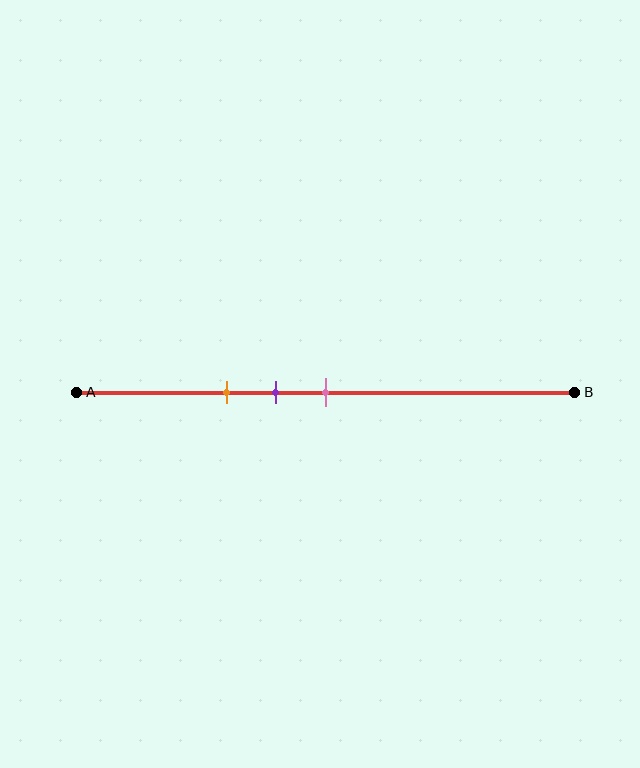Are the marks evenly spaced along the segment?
Yes, the marks are approximately evenly spaced.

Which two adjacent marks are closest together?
The purple and pink marks are the closest adjacent pair.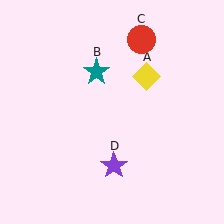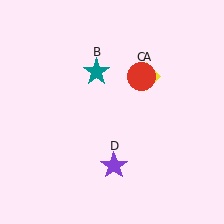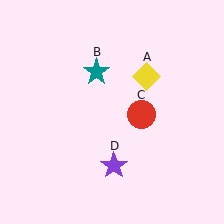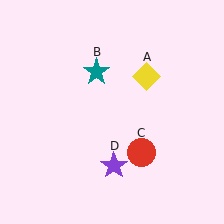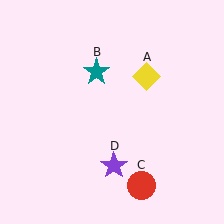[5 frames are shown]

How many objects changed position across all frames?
1 object changed position: red circle (object C).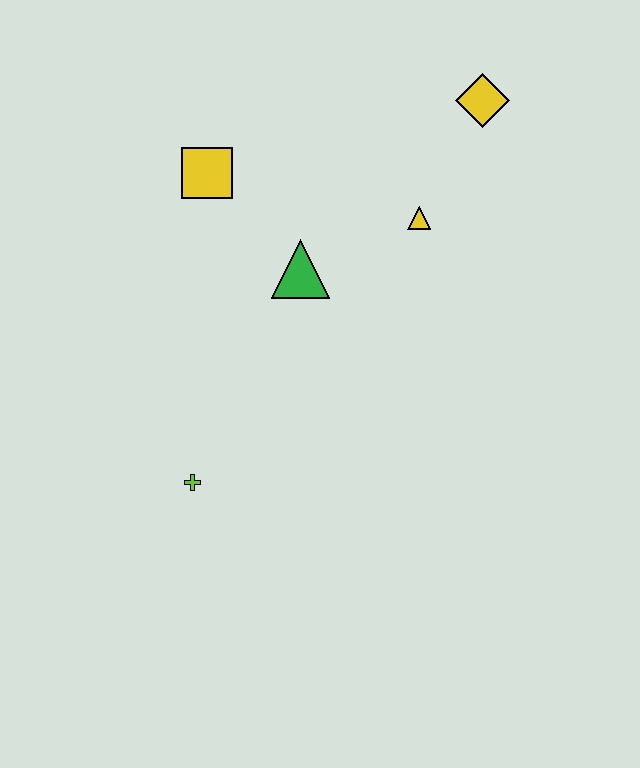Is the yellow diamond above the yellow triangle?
Yes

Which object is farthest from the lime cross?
The yellow diamond is farthest from the lime cross.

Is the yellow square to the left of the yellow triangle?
Yes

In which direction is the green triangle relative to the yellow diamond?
The green triangle is to the left of the yellow diamond.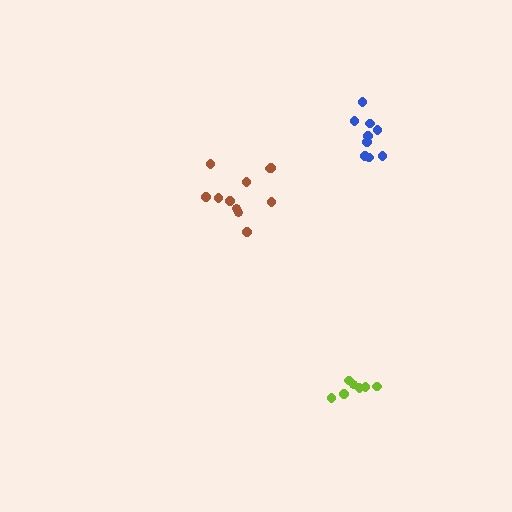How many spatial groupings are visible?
There are 3 spatial groupings.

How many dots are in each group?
Group 1: 11 dots, Group 2: 9 dots, Group 3: 7 dots (27 total).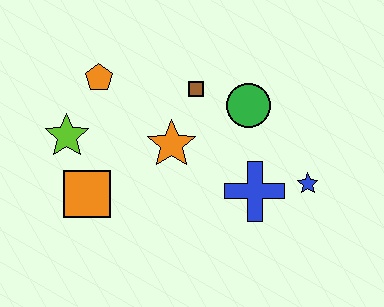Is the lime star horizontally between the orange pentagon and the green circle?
No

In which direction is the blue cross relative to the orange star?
The blue cross is to the right of the orange star.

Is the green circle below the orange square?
No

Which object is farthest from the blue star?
The lime star is farthest from the blue star.